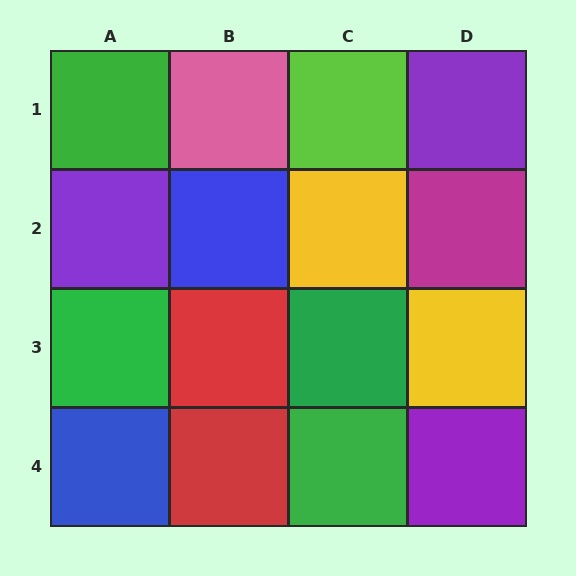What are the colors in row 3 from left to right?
Green, red, green, yellow.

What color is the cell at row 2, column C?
Yellow.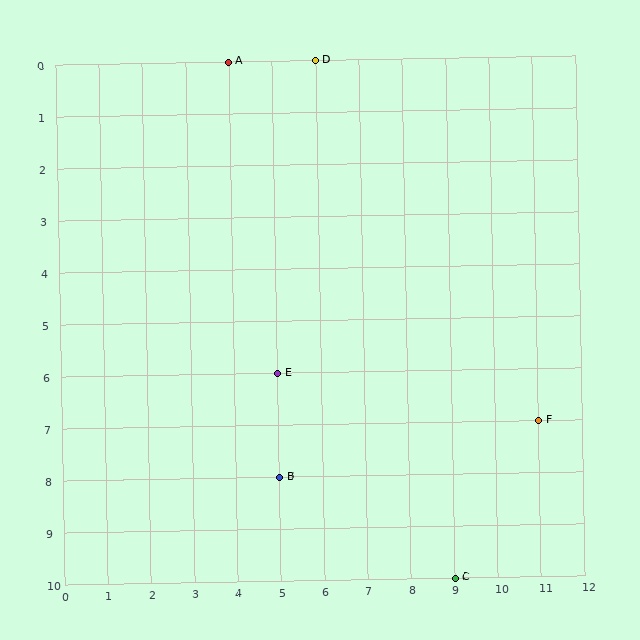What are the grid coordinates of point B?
Point B is at grid coordinates (5, 8).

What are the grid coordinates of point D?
Point D is at grid coordinates (6, 0).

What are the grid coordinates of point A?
Point A is at grid coordinates (4, 0).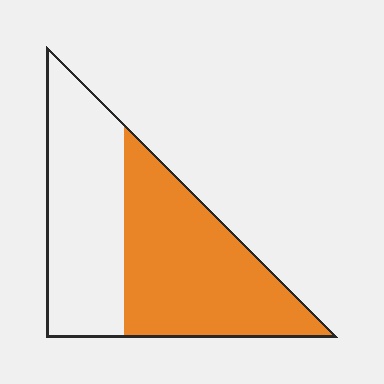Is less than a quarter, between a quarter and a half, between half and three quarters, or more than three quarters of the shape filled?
Between half and three quarters.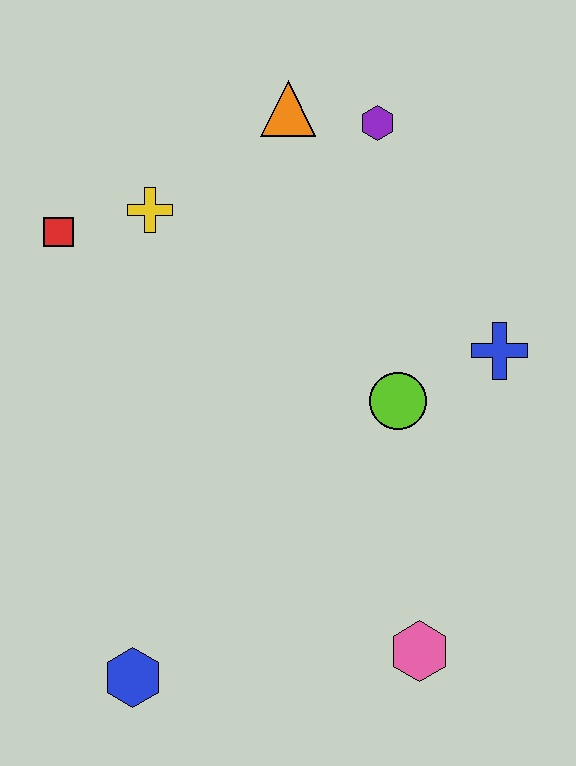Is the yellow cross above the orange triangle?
No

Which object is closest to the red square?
The yellow cross is closest to the red square.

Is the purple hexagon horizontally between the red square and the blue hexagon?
No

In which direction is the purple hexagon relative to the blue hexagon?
The purple hexagon is above the blue hexagon.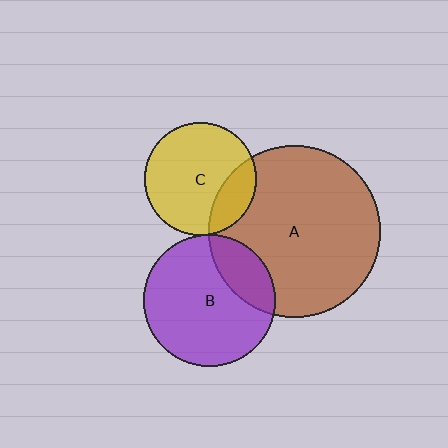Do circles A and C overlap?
Yes.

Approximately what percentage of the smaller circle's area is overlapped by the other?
Approximately 20%.